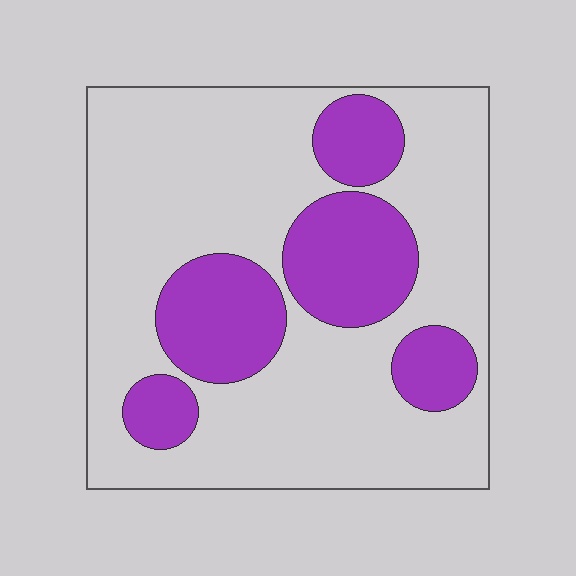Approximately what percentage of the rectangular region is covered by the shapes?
Approximately 30%.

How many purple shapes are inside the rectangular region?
5.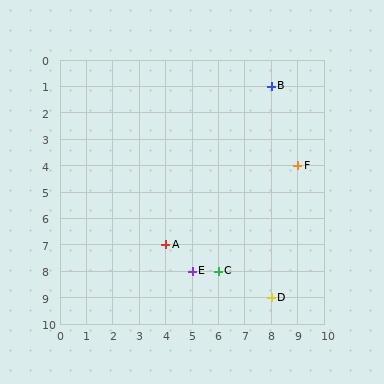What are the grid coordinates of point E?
Point E is at grid coordinates (5, 8).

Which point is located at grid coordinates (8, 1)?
Point B is at (8, 1).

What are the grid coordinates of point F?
Point F is at grid coordinates (9, 4).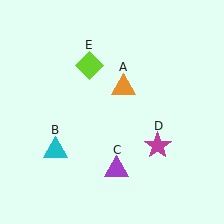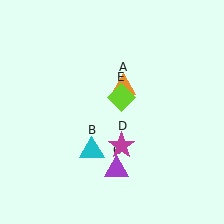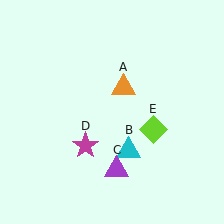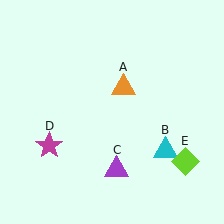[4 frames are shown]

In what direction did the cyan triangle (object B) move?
The cyan triangle (object B) moved right.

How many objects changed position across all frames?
3 objects changed position: cyan triangle (object B), magenta star (object D), lime diamond (object E).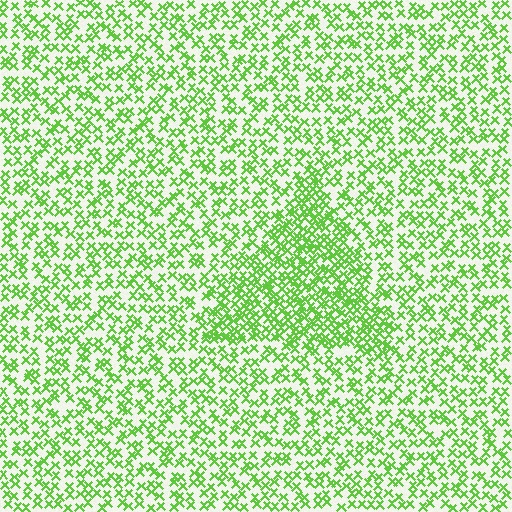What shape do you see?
I see a triangle.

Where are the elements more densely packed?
The elements are more densely packed inside the triangle boundary.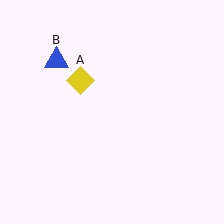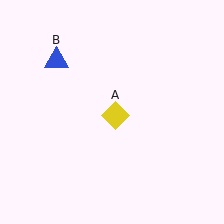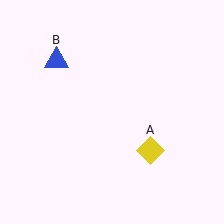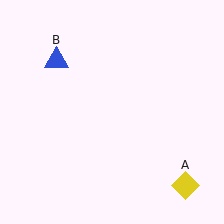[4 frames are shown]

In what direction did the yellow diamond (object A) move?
The yellow diamond (object A) moved down and to the right.